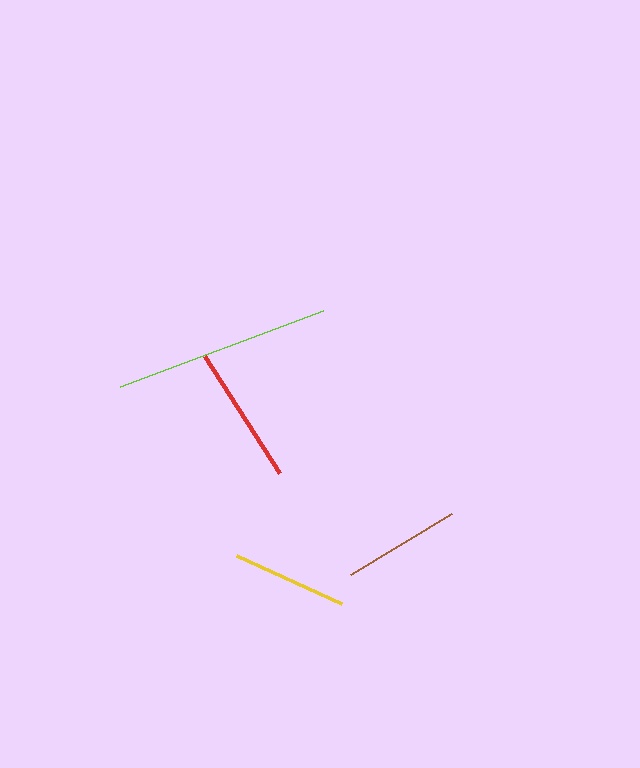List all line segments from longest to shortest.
From longest to shortest: lime, red, brown, yellow.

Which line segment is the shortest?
The yellow line is the shortest at approximately 115 pixels.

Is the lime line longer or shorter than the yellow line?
The lime line is longer than the yellow line.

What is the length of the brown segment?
The brown segment is approximately 118 pixels long.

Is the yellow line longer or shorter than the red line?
The red line is longer than the yellow line.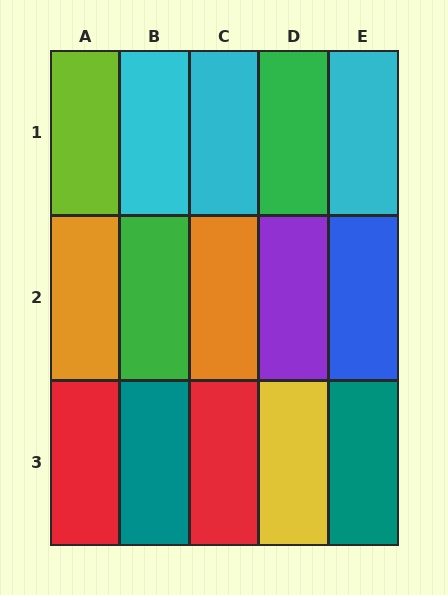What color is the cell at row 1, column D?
Green.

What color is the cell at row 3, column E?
Teal.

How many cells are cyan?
3 cells are cyan.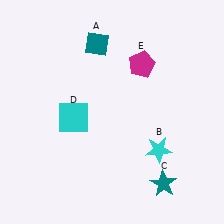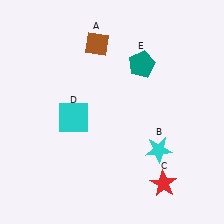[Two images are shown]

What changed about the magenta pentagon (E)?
In Image 1, E is magenta. In Image 2, it changed to teal.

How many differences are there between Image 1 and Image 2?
There are 3 differences between the two images.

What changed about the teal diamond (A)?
In Image 1, A is teal. In Image 2, it changed to brown.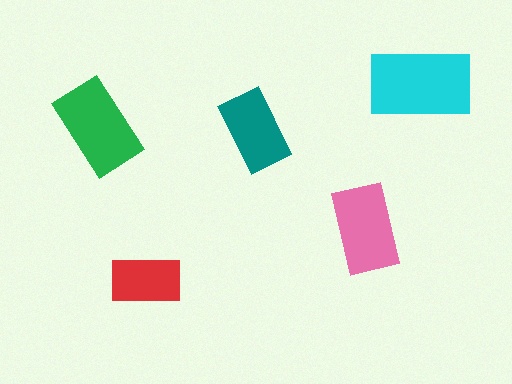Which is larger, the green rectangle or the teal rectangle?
The green one.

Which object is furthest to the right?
The cyan rectangle is rightmost.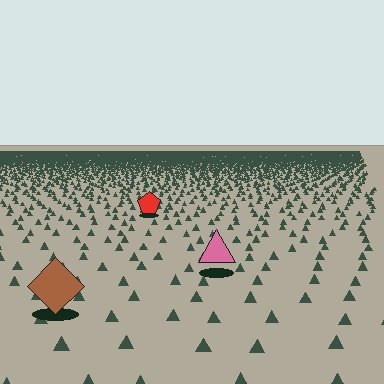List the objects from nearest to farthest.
From nearest to farthest: the brown diamond, the pink triangle, the red pentagon.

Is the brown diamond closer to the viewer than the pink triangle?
Yes. The brown diamond is closer — you can tell from the texture gradient: the ground texture is coarser near it.